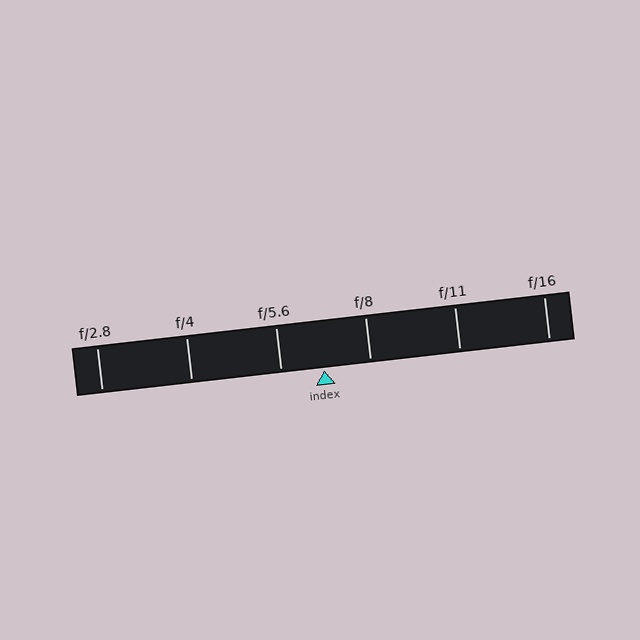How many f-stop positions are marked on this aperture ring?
There are 6 f-stop positions marked.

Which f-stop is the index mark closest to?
The index mark is closest to f/5.6.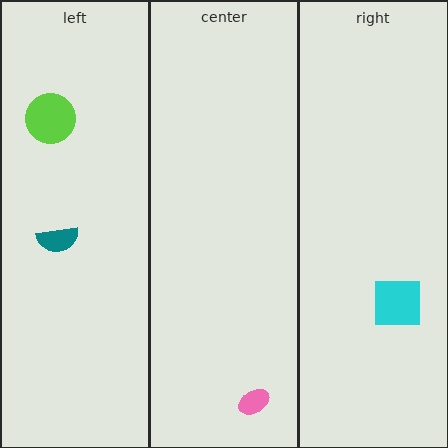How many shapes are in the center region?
1.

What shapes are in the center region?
The pink ellipse.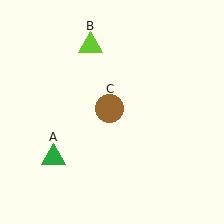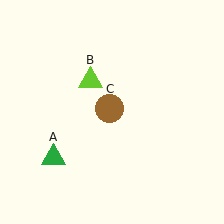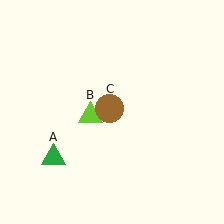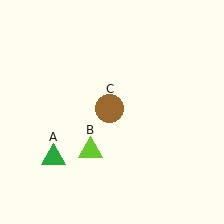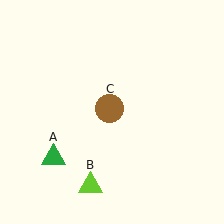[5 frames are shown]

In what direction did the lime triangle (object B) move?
The lime triangle (object B) moved down.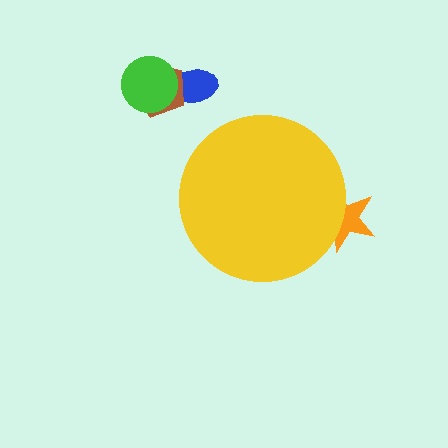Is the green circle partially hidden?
No, the green circle is fully visible.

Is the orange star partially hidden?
Yes, the orange star is partially hidden behind the yellow circle.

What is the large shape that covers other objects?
A yellow circle.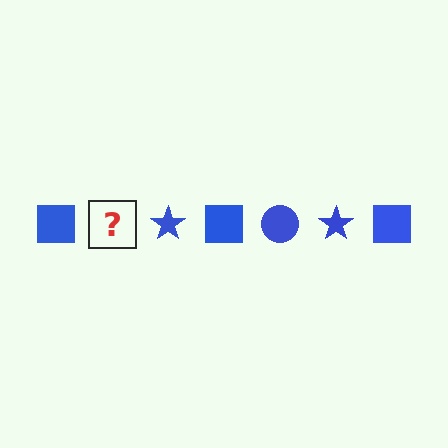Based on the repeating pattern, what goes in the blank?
The blank should be a blue circle.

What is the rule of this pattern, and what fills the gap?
The rule is that the pattern cycles through square, circle, star shapes in blue. The gap should be filled with a blue circle.